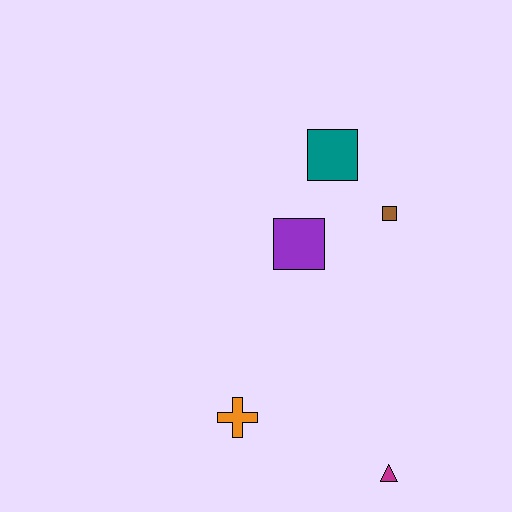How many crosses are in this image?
There is 1 cross.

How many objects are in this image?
There are 5 objects.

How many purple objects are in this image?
There is 1 purple object.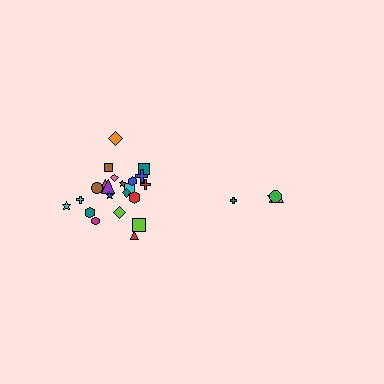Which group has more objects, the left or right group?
The left group.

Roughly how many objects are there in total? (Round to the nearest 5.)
Roughly 25 objects in total.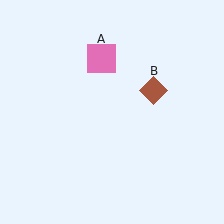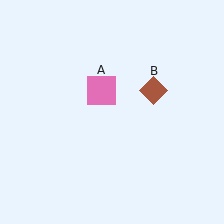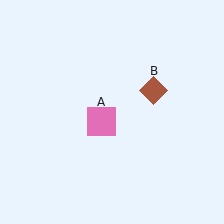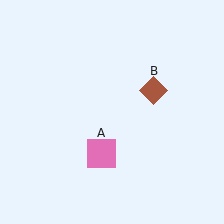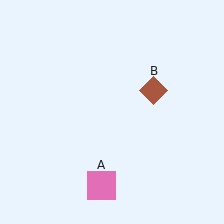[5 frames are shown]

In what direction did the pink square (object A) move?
The pink square (object A) moved down.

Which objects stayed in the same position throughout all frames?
Brown diamond (object B) remained stationary.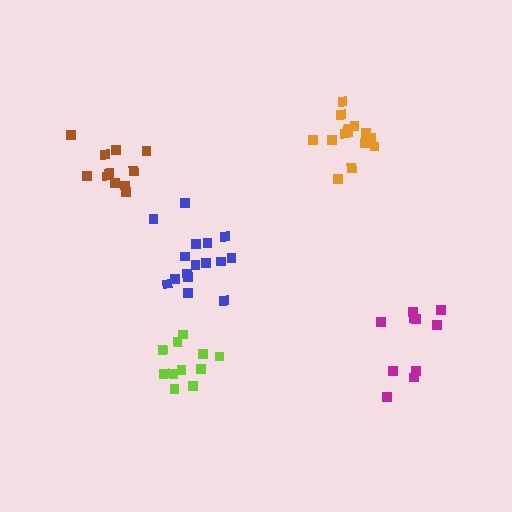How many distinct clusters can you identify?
There are 5 distinct clusters.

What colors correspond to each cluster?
The clusters are colored: blue, magenta, lime, brown, orange.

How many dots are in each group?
Group 1: 16 dots, Group 2: 10 dots, Group 3: 12 dots, Group 4: 11 dots, Group 5: 14 dots (63 total).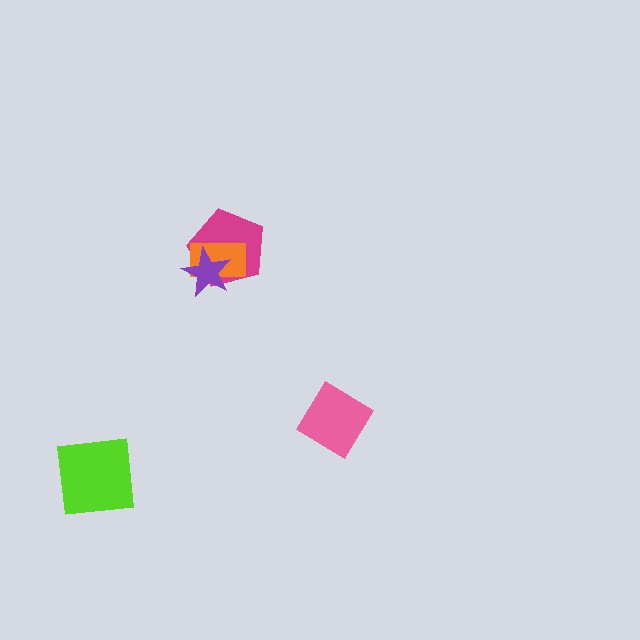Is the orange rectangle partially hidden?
Yes, it is partially covered by another shape.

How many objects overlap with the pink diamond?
0 objects overlap with the pink diamond.